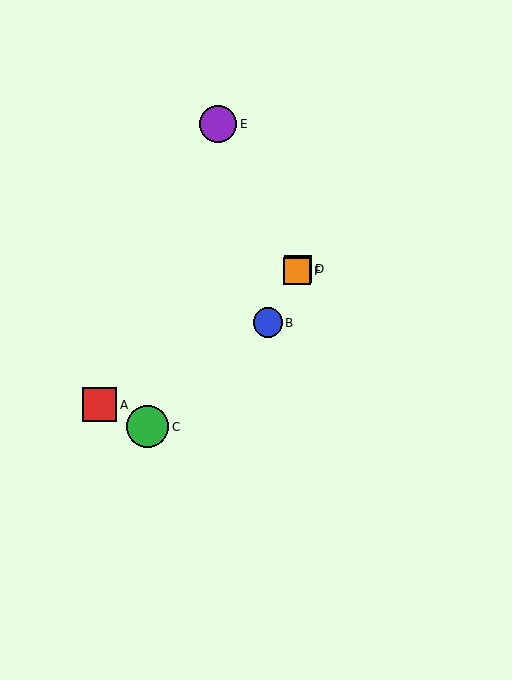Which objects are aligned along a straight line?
Objects B, D, F are aligned along a straight line.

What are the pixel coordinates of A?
Object A is at (100, 405).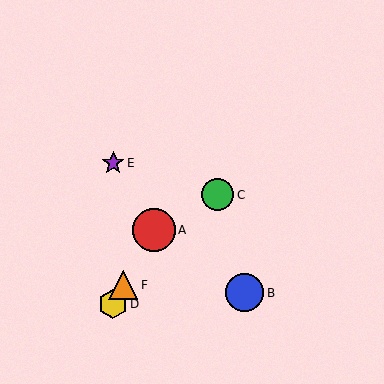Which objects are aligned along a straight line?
Objects A, D, F are aligned along a straight line.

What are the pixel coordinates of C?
Object C is at (218, 195).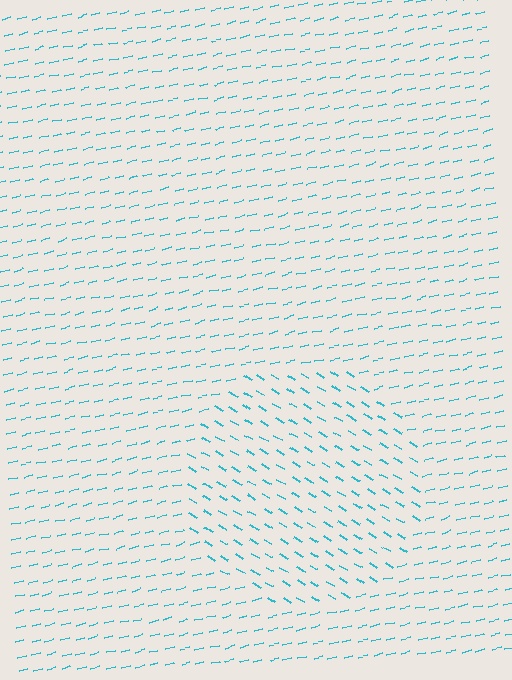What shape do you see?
I see a circle.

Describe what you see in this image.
The image is filled with small cyan line segments. A circle region in the image has lines oriented differently from the surrounding lines, creating a visible texture boundary.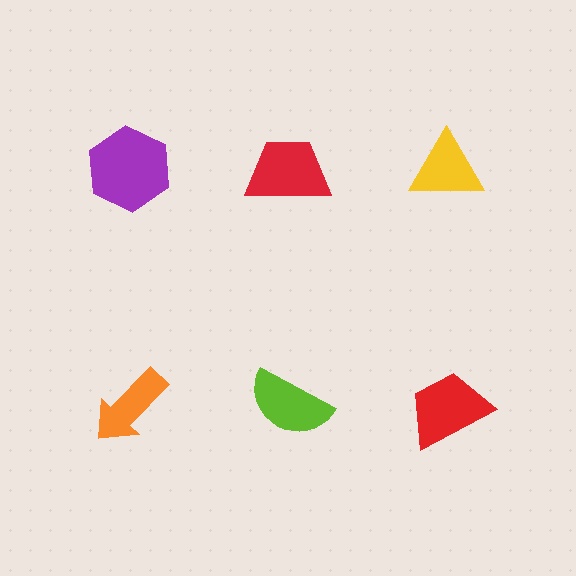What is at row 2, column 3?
A red trapezoid.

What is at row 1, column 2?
A red trapezoid.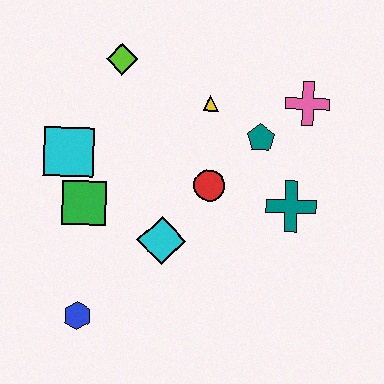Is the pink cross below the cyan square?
No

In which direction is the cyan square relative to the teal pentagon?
The cyan square is to the left of the teal pentagon.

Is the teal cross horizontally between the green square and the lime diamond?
No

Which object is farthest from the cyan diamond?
The pink cross is farthest from the cyan diamond.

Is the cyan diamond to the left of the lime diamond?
No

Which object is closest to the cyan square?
The green square is closest to the cyan square.